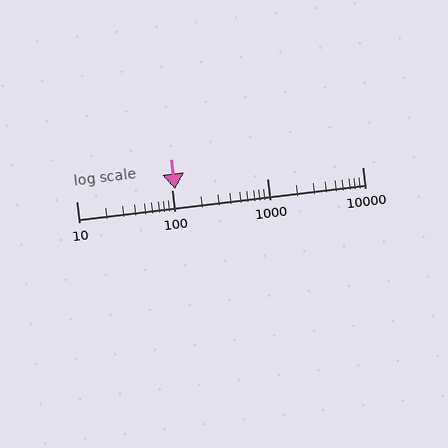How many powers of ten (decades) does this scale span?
The scale spans 3 decades, from 10 to 10000.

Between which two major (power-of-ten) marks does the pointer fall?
The pointer is between 100 and 1000.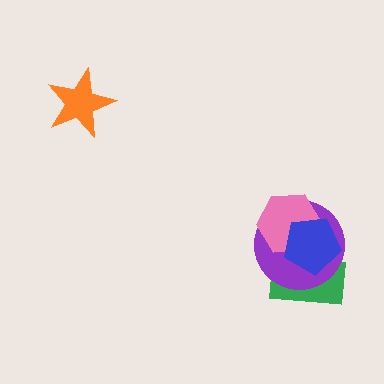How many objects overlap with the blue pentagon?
3 objects overlap with the blue pentagon.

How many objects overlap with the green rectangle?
3 objects overlap with the green rectangle.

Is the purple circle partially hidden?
Yes, it is partially covered by another shape.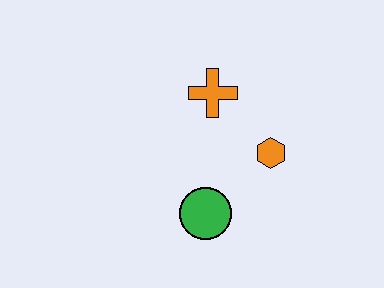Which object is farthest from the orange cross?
The green circle is farthest from the orange cross.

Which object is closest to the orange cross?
The orange hexagon is closest to the orange cross.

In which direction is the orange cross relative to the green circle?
The orange cross is above the green circle.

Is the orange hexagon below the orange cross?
Yes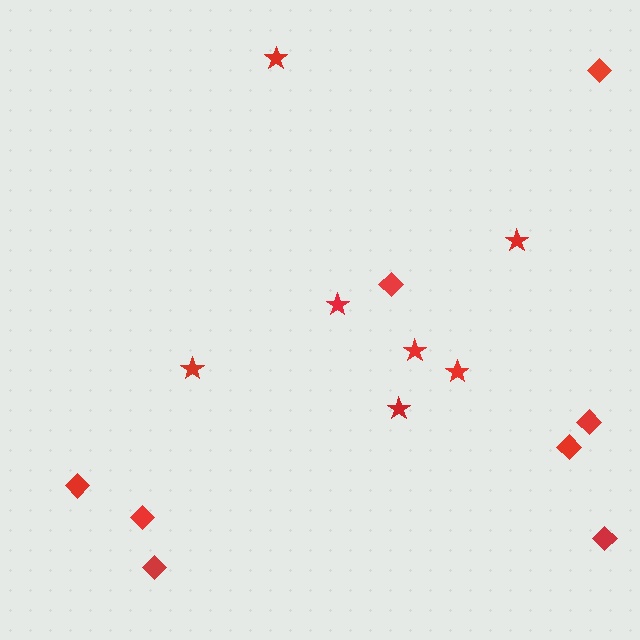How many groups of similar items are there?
There are 2 groups: one group of diamonds (8) and one group of stars (7).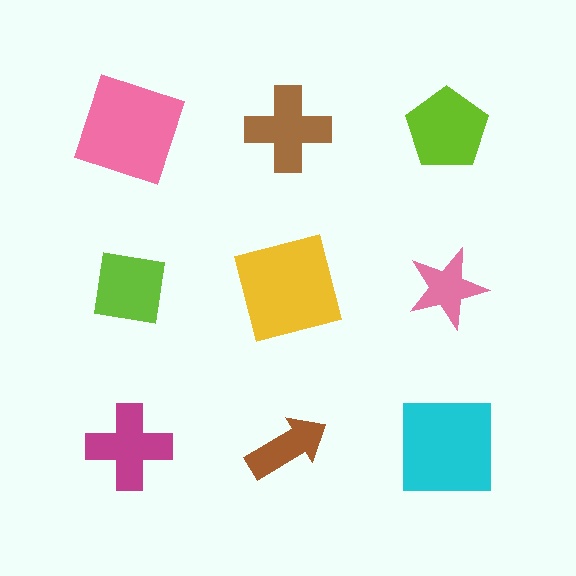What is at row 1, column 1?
A pink square.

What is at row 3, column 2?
A brown arrow.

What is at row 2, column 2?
A yellow square.